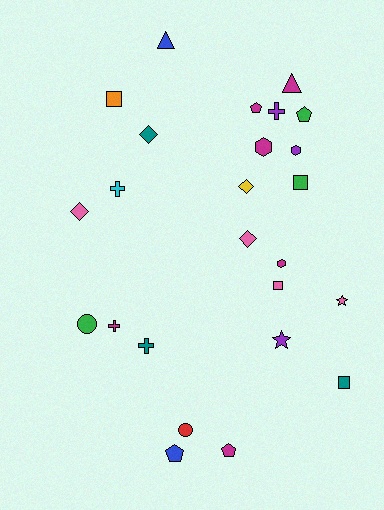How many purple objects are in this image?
There are 3 purple objects.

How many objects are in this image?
There are 25 objects.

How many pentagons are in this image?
There are 4 pentagons.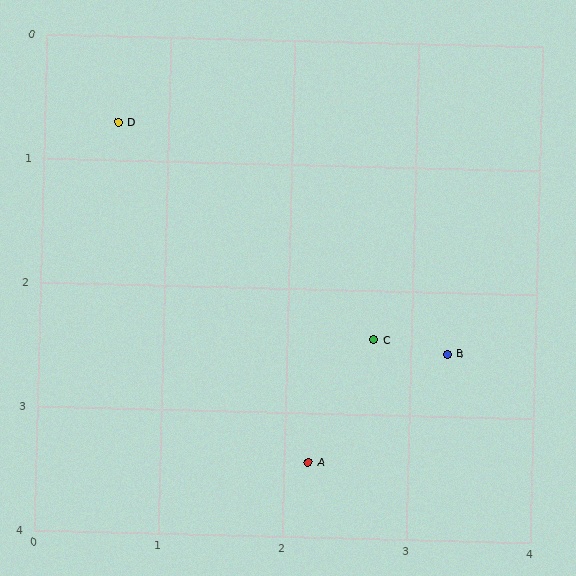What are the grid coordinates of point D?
Point D is at approximately (0.6, 0.7).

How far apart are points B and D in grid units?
Points B and D are about 3.2 grid units apart.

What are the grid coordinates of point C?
Point C is at approximately (2.7, 2.4).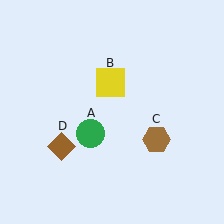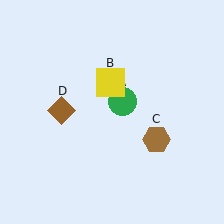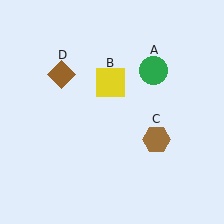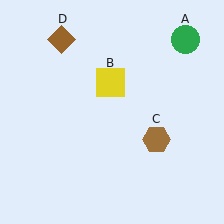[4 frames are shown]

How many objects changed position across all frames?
2 objects changed position: green circle (object A), brown diamond (object D).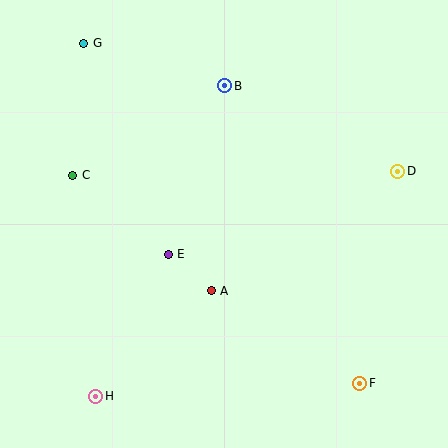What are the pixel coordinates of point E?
Point E is at (168, 254).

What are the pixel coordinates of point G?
Point G is at (84, 43).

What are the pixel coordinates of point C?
Point C is at (73, 175).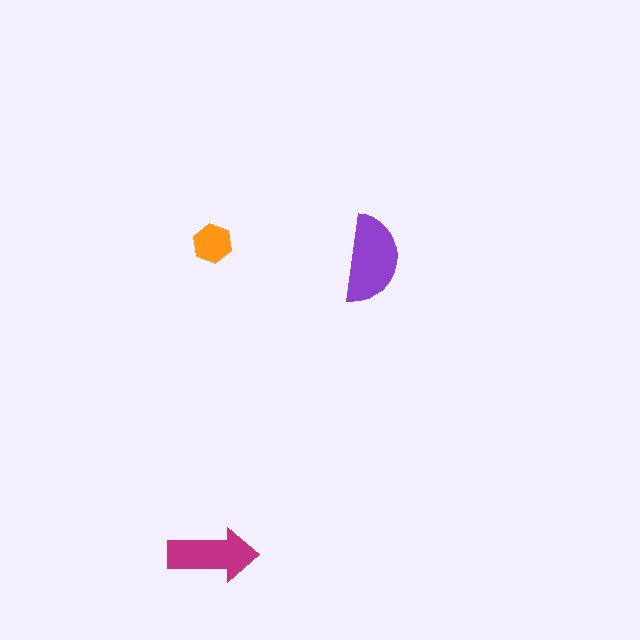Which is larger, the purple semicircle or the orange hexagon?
The purple semicircle.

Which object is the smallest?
The orange hexagon.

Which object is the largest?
The purple semicircle.